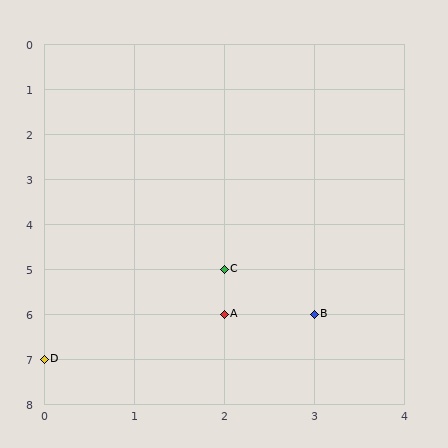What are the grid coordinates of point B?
Point B is at grid coordinates (3, 6).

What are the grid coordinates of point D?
Point D is at grid coordinates (0, 7).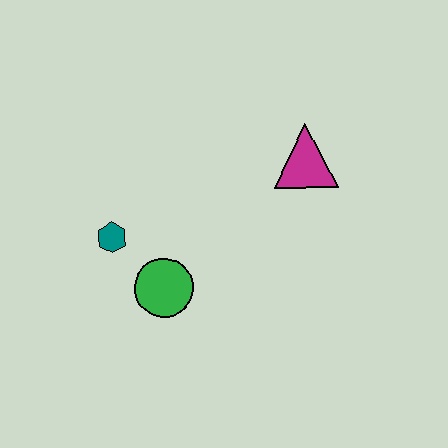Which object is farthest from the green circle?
The magenta triangle is farthest from the green circle.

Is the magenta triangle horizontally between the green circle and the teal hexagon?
No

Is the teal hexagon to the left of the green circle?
Yes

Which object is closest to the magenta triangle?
The green circle is closest to the magenta triangle.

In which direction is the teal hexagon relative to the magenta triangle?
The teal hexagon is to the left of the magenta triangle.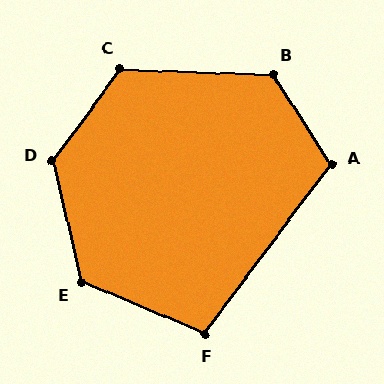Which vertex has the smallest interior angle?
F, at approximately 104 degrees.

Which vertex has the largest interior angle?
D, at approximately 131 degrees.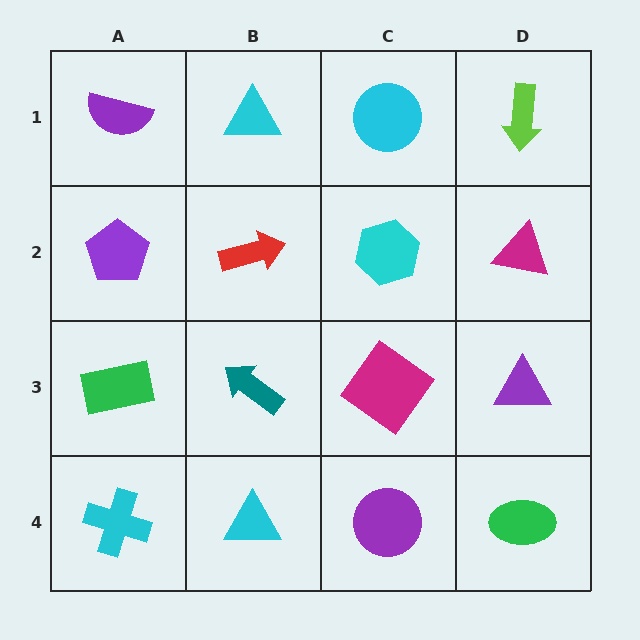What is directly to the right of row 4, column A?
A cyan triangle.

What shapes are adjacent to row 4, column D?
A purple triangle (row 3, column D), a purple circle (row 4, column C).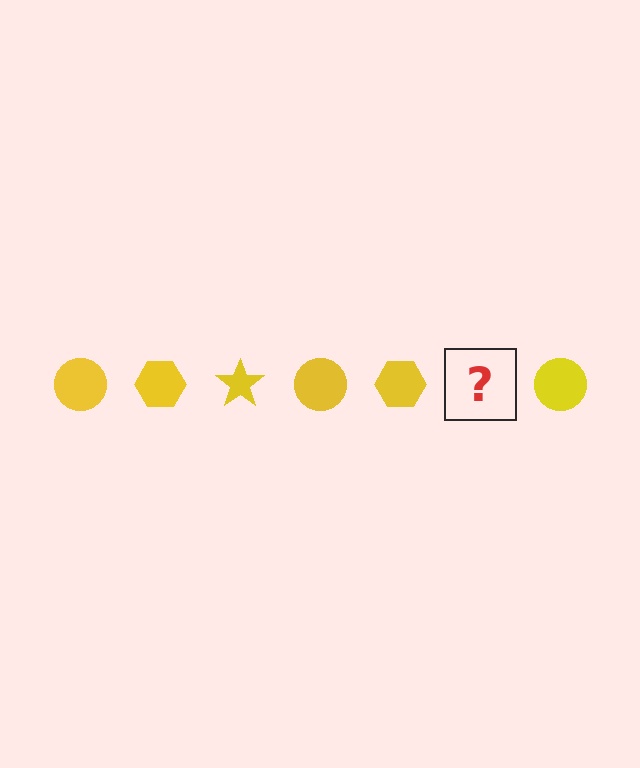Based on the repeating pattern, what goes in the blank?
The blank should be a yellow star.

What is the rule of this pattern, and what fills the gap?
The rule is that the pattern cycles through circle, hexagon, star shapes in yellow. The gap should be filled with a yellow star.